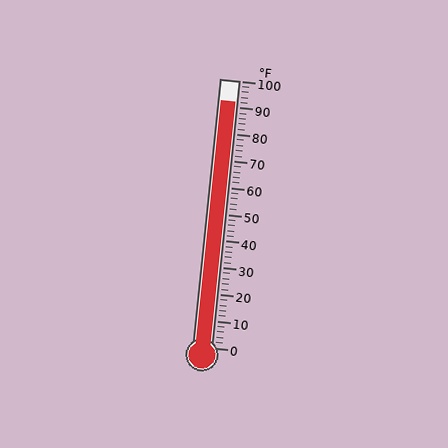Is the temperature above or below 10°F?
The temperature is above 10°F.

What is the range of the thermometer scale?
The thermometer scale ranges from 0°F to 100°F.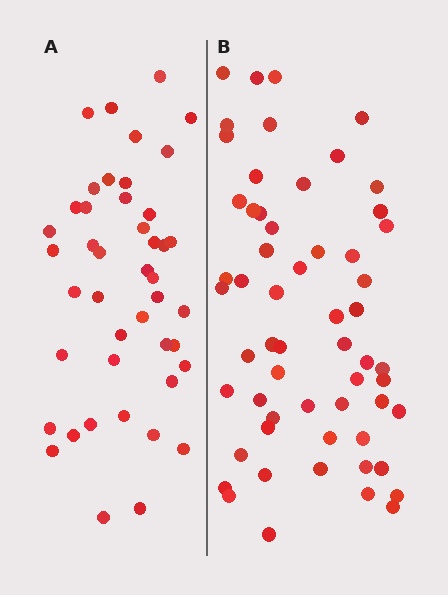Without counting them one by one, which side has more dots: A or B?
Region B (the right region) has more dots.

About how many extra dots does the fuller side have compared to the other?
Region B has approximately 15 more dots than region A.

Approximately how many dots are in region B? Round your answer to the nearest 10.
About 60 dots. (The exact count is 58, which rounds to 60.)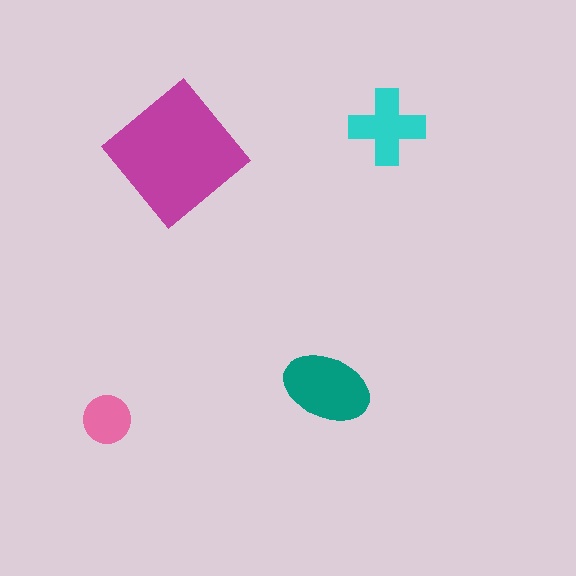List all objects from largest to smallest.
The magenta diamond, the teal ellipse, the cyan cross, the pink circle.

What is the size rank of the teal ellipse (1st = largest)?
2nd.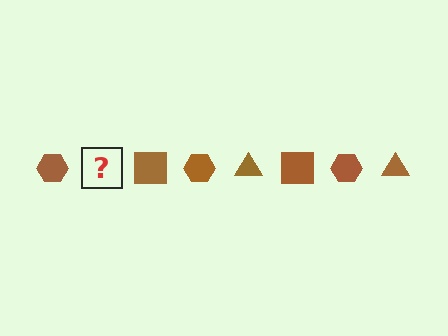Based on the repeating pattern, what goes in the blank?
The blank should be a brown triangle.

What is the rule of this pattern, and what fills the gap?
The rule is that the pattern cycles through hexagon, triangle, square shapes in brown. The gap should be filled with a brown triangle.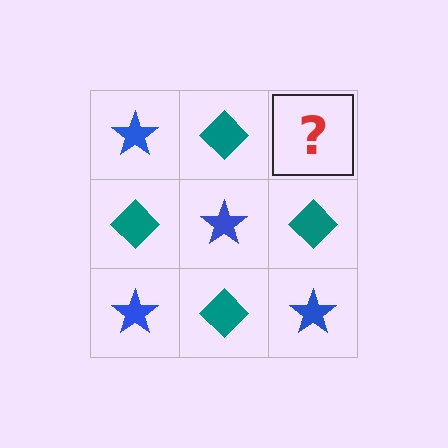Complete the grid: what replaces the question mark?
The question mark should be replaced with a blue star.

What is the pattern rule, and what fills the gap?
The rule is that it alternates blue star and teal diamond in a checkerboard pattern. The gap should be filled with a blue star.